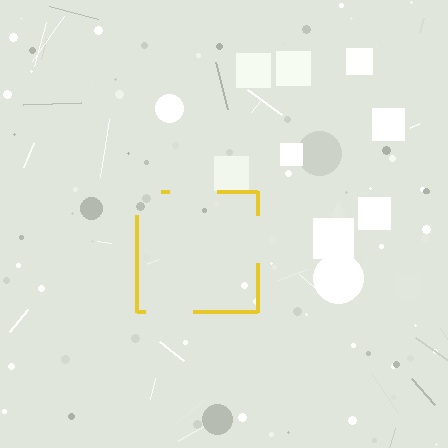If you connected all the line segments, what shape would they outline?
They would outline a square.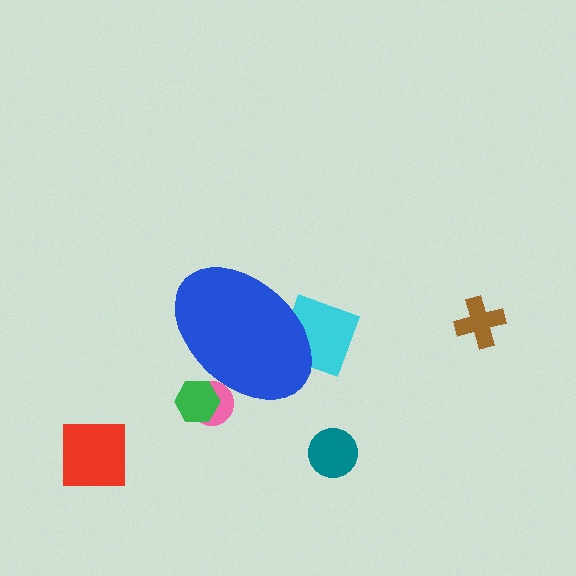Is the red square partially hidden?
No, the red square is fully visible.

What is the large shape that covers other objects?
A blue ellipse.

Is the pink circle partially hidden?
Yes, the pink circle is partially hidden behind the blue ellipse.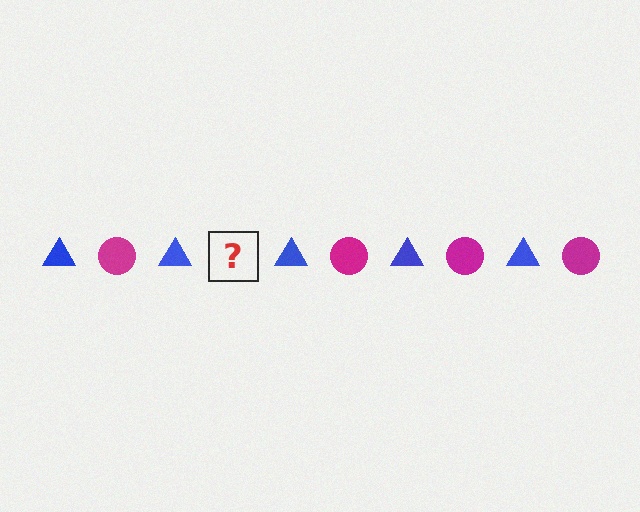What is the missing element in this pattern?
The missing element is a magenta circle.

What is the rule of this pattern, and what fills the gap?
The rule is that the pattern alternates between blue triangle and magenta circle. The gap should be filled with a magenta circle.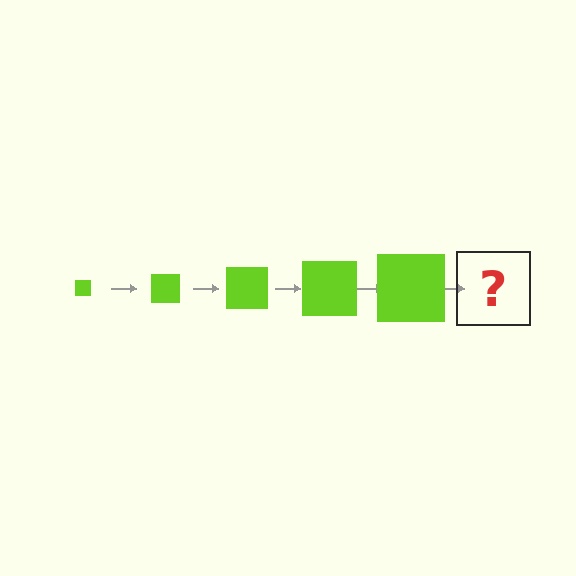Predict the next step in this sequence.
The next step is a lime square, larger than the previous one.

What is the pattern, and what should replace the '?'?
The pattern is that the square gets progressively larger each step. The '?' should be a lime square, larger than the previous one.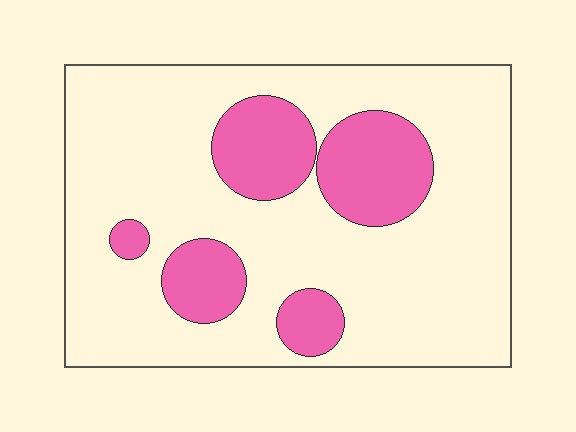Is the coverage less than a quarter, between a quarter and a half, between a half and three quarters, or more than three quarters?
Less than a quarter.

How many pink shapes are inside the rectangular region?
5.